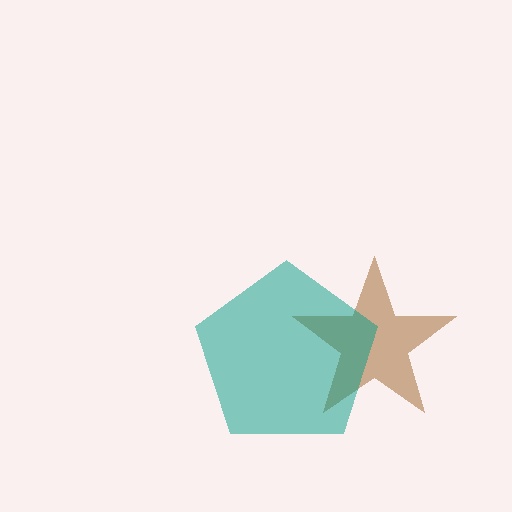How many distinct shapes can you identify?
There are 2 distinct shapes: a brown star, a teal pentagon.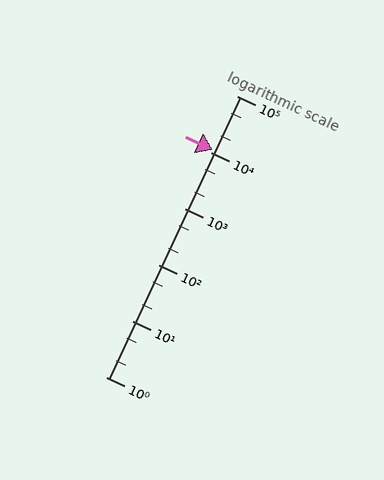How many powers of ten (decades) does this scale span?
The scale spans 5 decades, from 1 to 100000.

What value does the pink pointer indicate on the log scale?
The pointer indicates approximately 11000.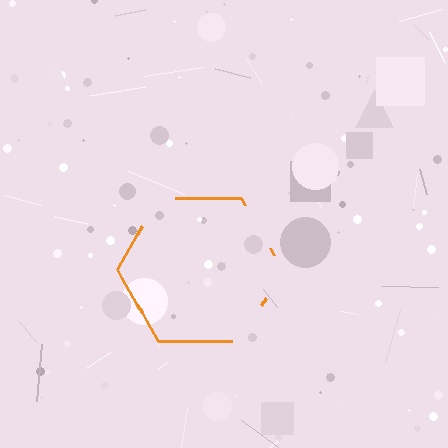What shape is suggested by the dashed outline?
The dashed outline suggests a hexagon.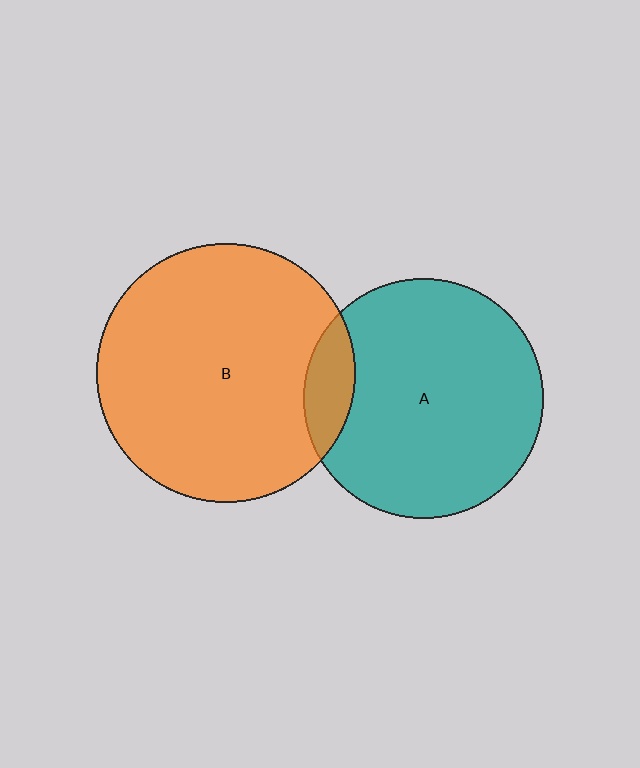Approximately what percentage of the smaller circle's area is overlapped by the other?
Approximately 10%.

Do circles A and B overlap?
Yes.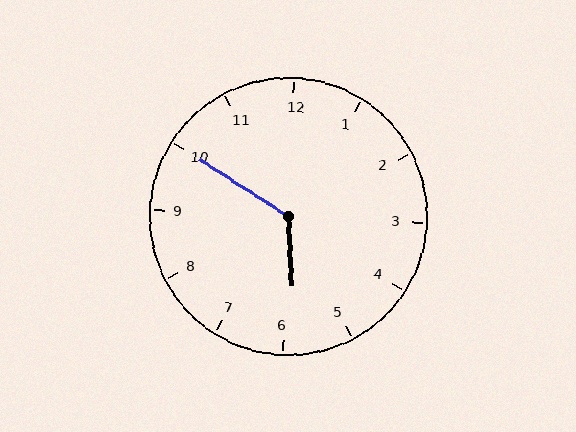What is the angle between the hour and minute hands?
Approximately 125 degrees.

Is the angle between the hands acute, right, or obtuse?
It is obtuse.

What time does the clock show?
5:50.